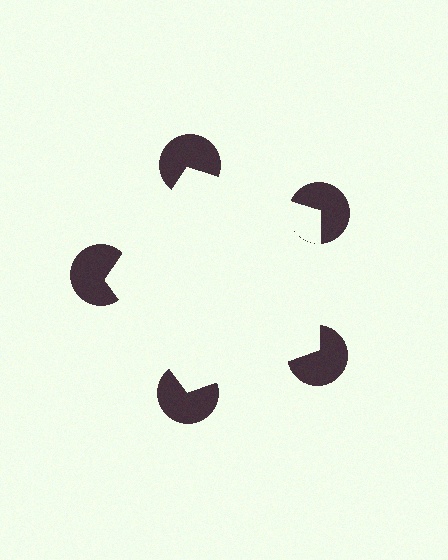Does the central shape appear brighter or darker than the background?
It typically appears slightly brighter than the background, even though no actual brightness change is drawn.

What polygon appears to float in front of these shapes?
An illusory pentagon — its edges are inferred from the aligned wedge cuts in the pac-man discs, not physically drawn.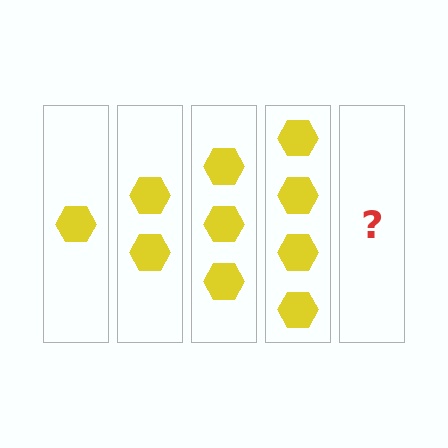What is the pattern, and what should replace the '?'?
The pattern is that each step adds one more hexagon. The '?' should be 5 hexagons.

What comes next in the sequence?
The next element should be 5 hexagons.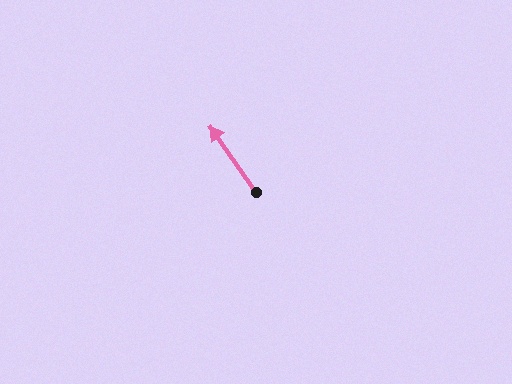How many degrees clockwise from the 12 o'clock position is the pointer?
Approximately 325 degrees.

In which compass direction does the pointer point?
Northwest.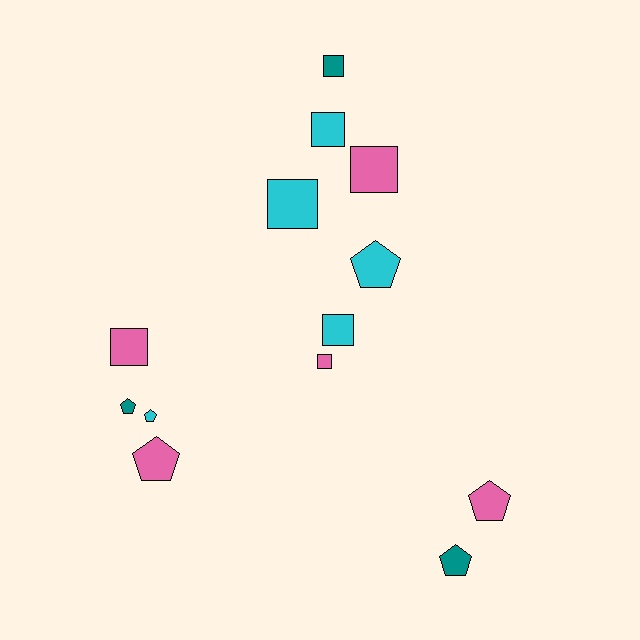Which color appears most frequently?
Cyan, with 5 objects.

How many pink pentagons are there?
There are 2 pink pentagons.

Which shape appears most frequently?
Square, with 7 objects.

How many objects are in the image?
There are 13 objects.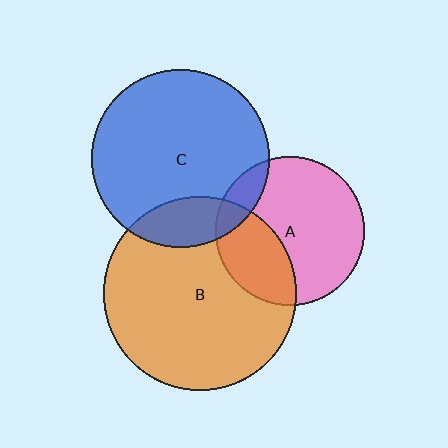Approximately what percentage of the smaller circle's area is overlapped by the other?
Approximately 30%.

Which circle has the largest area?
Circle B (orange).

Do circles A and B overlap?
Yes.